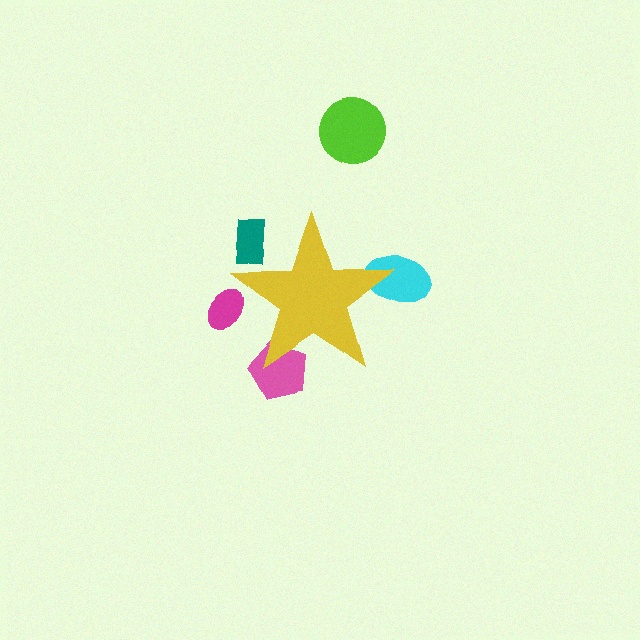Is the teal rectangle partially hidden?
Yes, the teal rectangle is partially hidden behind the yellow star.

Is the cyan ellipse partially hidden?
Yes, the cyan ellipse is partially hidden behind the yellow star.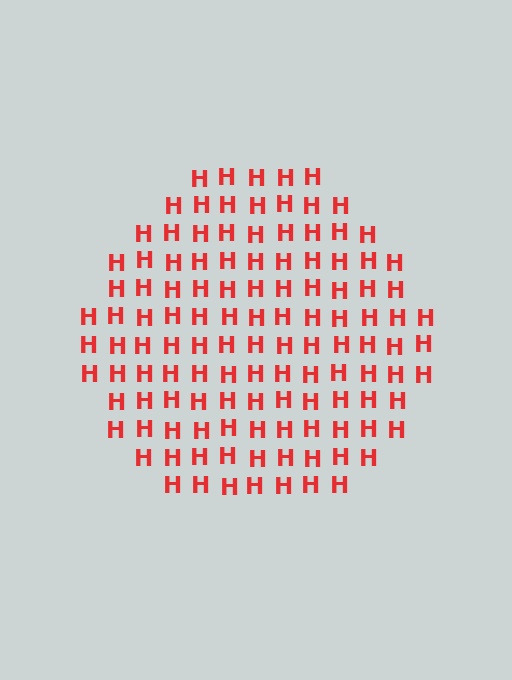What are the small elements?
The small elements are letter H's.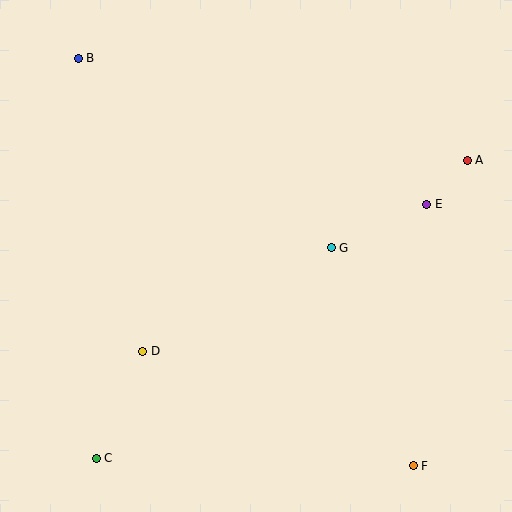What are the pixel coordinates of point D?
Point D is at (143, 351).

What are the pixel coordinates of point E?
Point E is at (427, 204).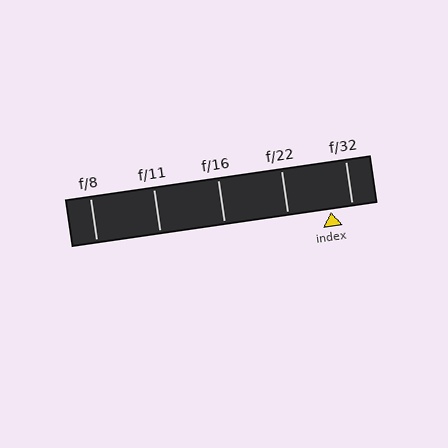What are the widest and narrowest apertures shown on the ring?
The widest aperture shown is f/8 and the narrowest is f/32.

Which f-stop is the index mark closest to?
The index mark is closest to f/32.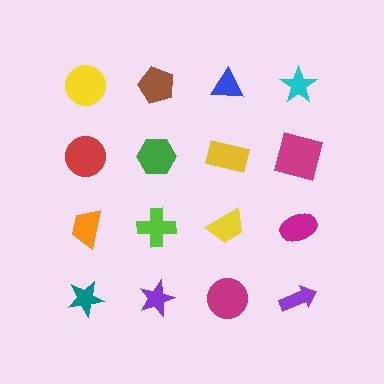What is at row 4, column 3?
A magenta circle.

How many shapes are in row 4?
4 shapes.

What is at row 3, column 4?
A magenta ellipse.